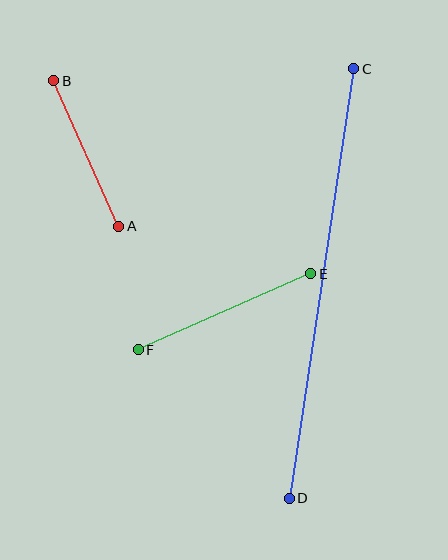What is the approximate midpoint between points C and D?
The midpoint is at approximately (322, 284) pixels.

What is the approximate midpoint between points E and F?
The midpoint is at approximately (225, 312) pixels.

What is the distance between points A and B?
The distance is approximately 159 pixels.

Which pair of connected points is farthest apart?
Points C and D are farthest apart.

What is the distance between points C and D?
The distance is approximately 434 pixels.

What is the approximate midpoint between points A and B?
The midpoint is at approximately (86, 154) pixels.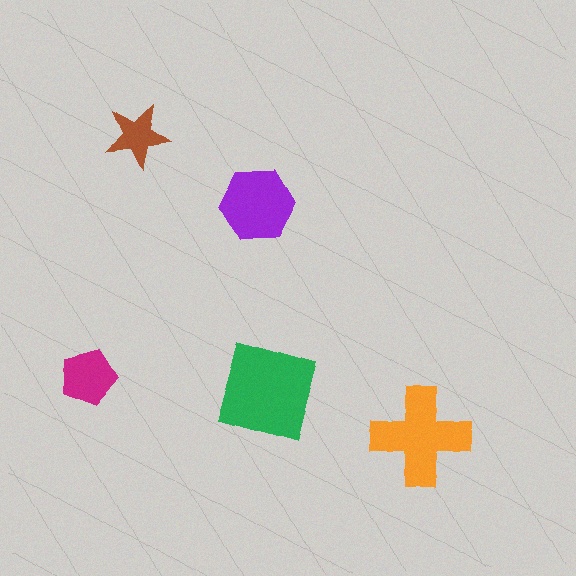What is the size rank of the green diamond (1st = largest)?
1st.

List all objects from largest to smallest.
The green diamond, the orange cross, the purple hexagon, the magenta pentagon, the brown star.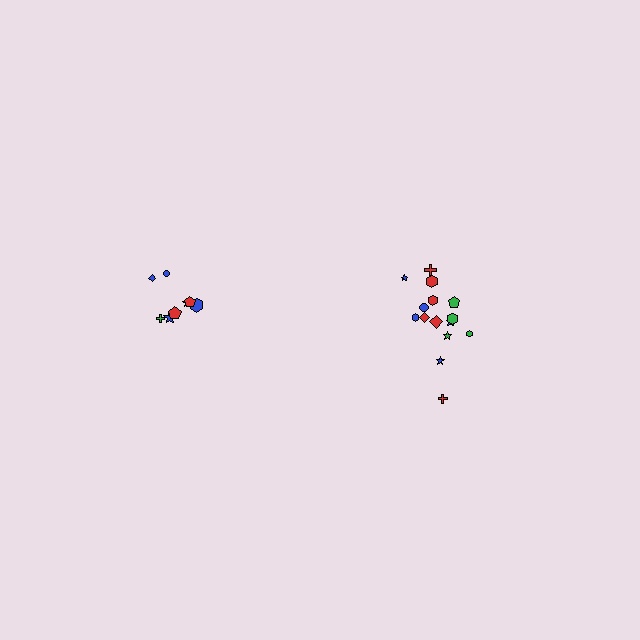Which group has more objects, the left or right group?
The right group.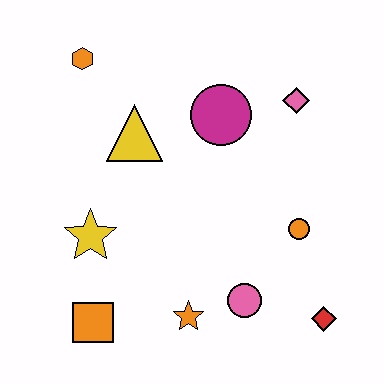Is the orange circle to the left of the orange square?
No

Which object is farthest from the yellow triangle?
The red diamond is farthest from the yellow triangle.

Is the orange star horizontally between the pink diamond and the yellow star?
Yes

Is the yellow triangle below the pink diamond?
Yes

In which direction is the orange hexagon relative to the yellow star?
The orange hexagon is above the yellow star.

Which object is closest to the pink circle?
The orange star is closest to the pink circle.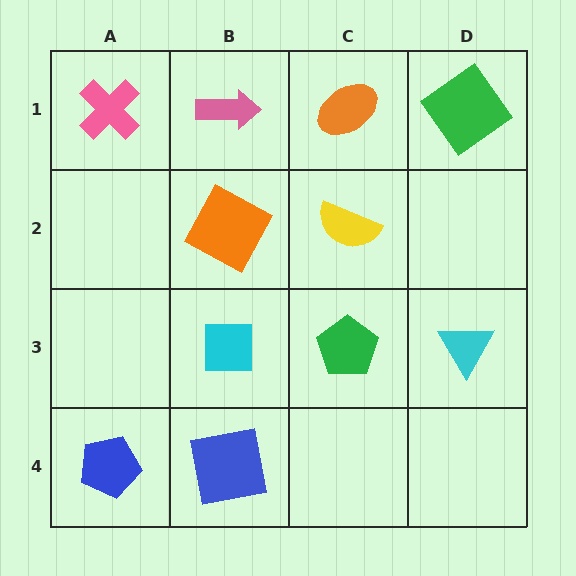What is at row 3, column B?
A cyan square.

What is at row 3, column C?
A green pentagon.